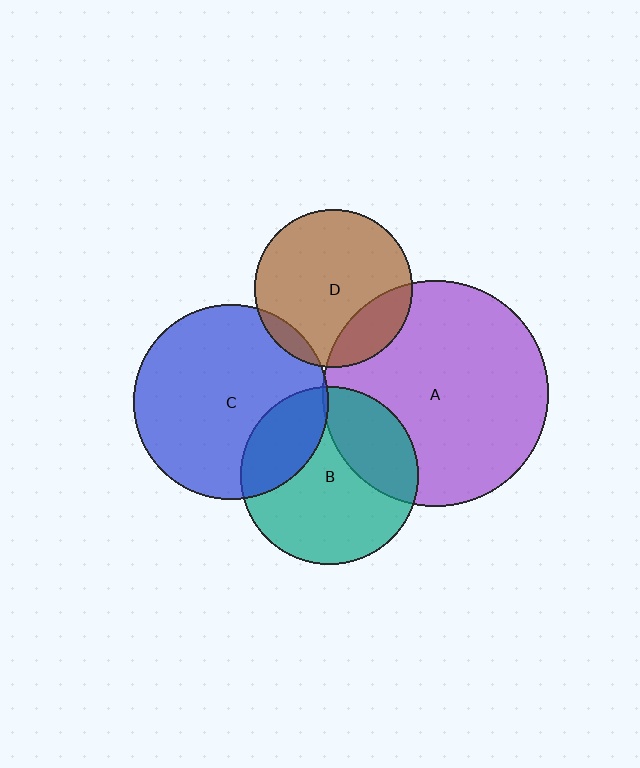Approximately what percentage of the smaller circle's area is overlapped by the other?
Approximately 5%.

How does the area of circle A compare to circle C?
Approximately 1.3 times.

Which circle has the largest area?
Circle A (purple).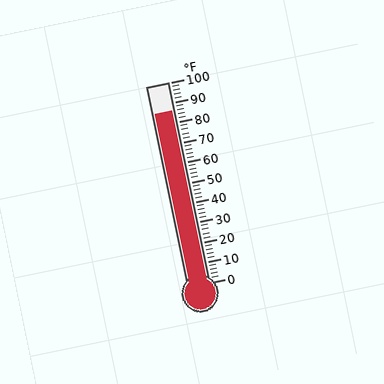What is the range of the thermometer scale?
The thermometer scale ranges from 0°F to 100°F.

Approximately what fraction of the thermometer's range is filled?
The thermometer is filled to approximately 85% of its range.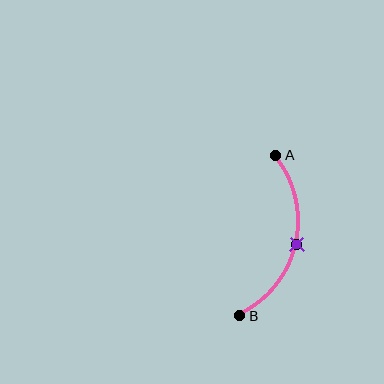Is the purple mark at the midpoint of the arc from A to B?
Yes. The purple mark lies on the arc at equal arc-length from both A and B — it is the arc midpoint.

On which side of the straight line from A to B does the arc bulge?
The arc bulges to the right of the straight line connecting A and B.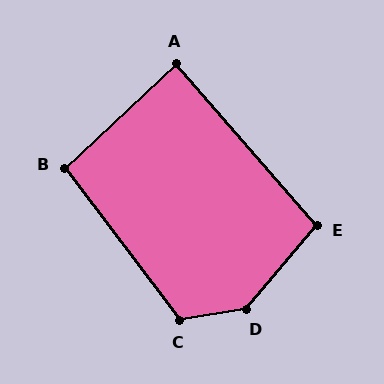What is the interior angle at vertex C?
Approximately 118 degrees (obtuse).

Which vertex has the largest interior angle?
D, at approximately 140 degrees.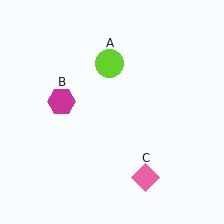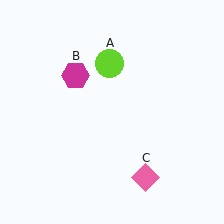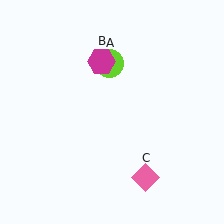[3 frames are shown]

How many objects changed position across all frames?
1 object changed position: magenta hexagon (object B).